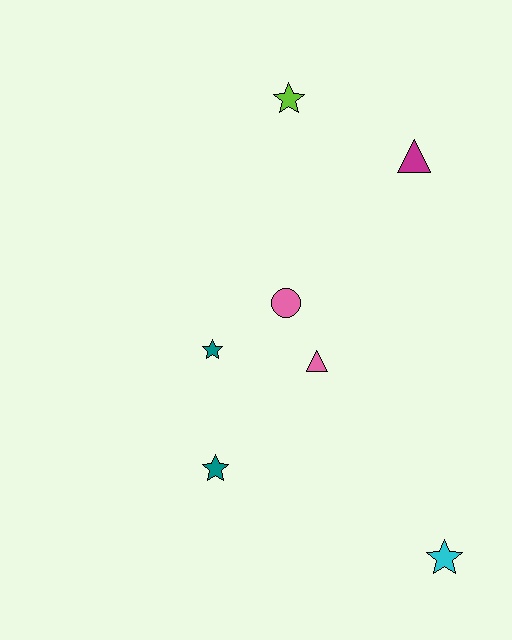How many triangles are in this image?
There are 2 triangles.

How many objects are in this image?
There are 7 objects.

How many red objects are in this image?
There are no red objects.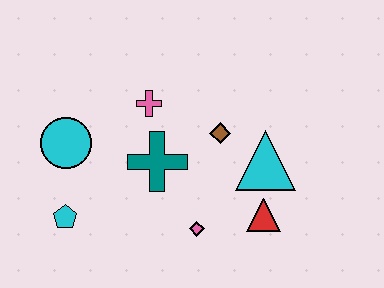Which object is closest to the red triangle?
The cyan triangle is closest to the red triangle.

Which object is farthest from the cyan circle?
The red triangle is farthest from the cyan circle.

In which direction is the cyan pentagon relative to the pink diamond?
The cyan pentagon is to the left of the pink diamond.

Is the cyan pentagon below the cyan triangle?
Yes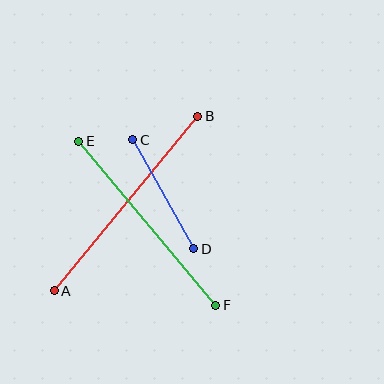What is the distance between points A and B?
The distance is approximately 226 pixels.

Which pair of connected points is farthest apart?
Points A and B are farthest apart.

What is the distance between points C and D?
The distance is approximately 125 pixels.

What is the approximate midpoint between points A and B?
The midpoint is at approximately (126, 204) pixels.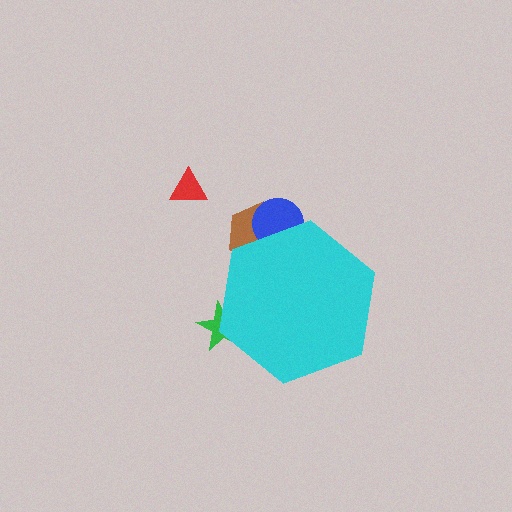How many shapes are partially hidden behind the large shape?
3 shapes are partially hidden.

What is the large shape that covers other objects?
A cyan hexagon.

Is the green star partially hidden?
Yes, the green star is partially hidden behind the cyan hexagon.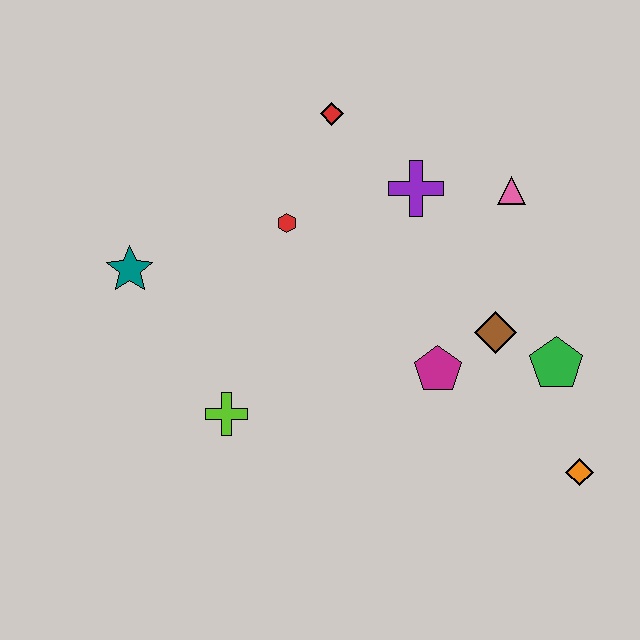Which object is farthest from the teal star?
The orange diamond is farthest from the teal star.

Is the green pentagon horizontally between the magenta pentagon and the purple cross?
No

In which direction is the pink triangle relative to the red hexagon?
The pink triangle is to the right of the red hexagon.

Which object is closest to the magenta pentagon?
The brown diamond is closest to the magenta pentagon.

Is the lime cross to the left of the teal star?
No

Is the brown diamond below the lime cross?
No